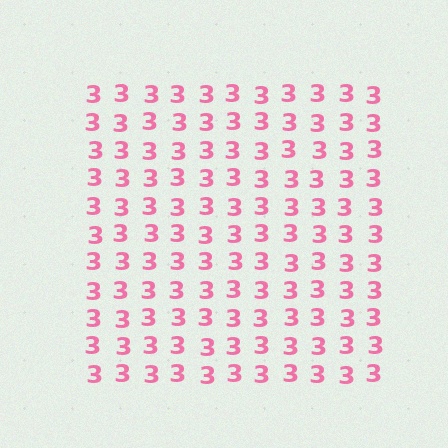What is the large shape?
The large shape is a square.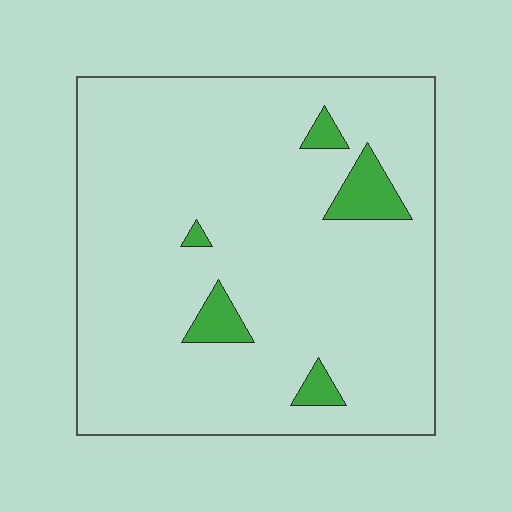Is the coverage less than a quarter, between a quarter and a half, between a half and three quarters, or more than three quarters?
Less than a quarter.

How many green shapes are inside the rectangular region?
5.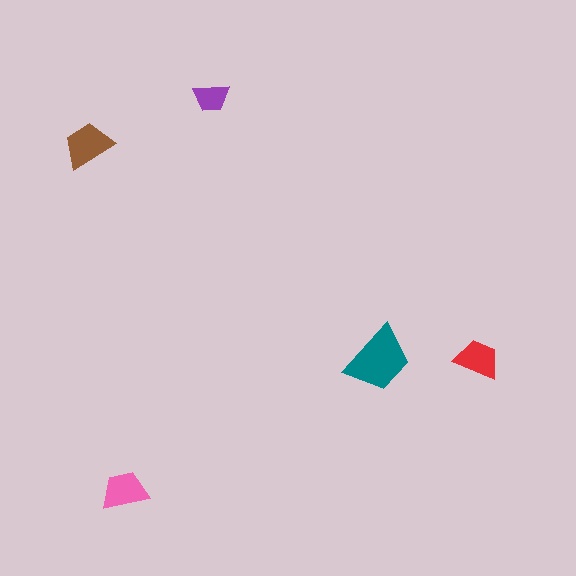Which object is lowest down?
The pink trapezoid is bottommost.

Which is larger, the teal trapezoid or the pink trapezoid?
The teal one.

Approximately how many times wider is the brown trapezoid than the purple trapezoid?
About 1.5 times wider.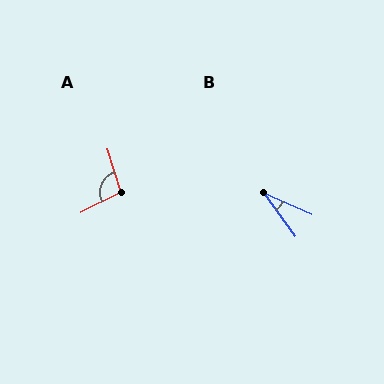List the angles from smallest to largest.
B (31°), A (101°).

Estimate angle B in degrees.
Approximately 31 degrees.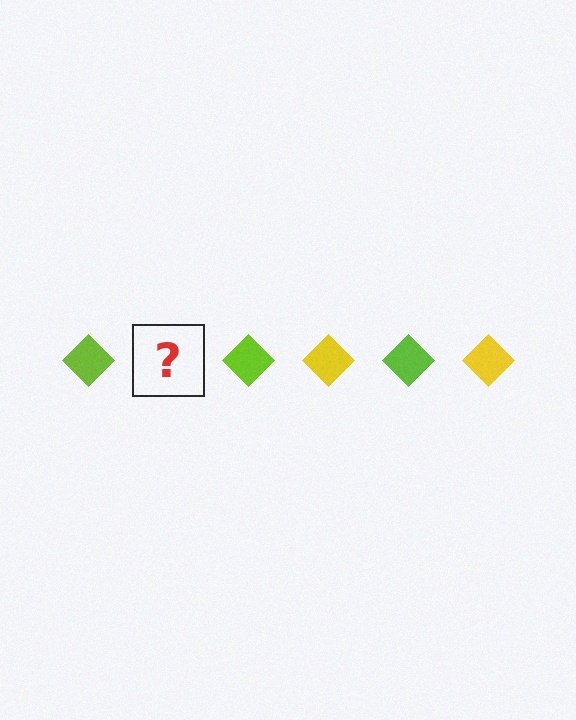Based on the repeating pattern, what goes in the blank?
The blank should be a yellow diamond.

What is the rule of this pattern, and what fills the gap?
The rule is that the pattern cycles through lime, yellow diamonds. The gap should be filled with a yellow diamond.